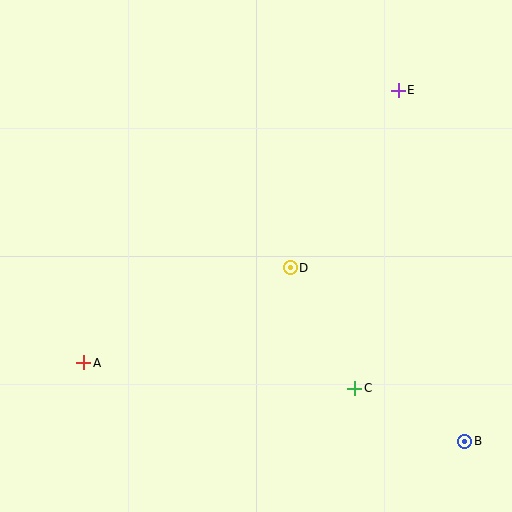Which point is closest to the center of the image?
Point D at (290, 268) is closest to the center.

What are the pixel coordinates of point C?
Point C is at (355, 388).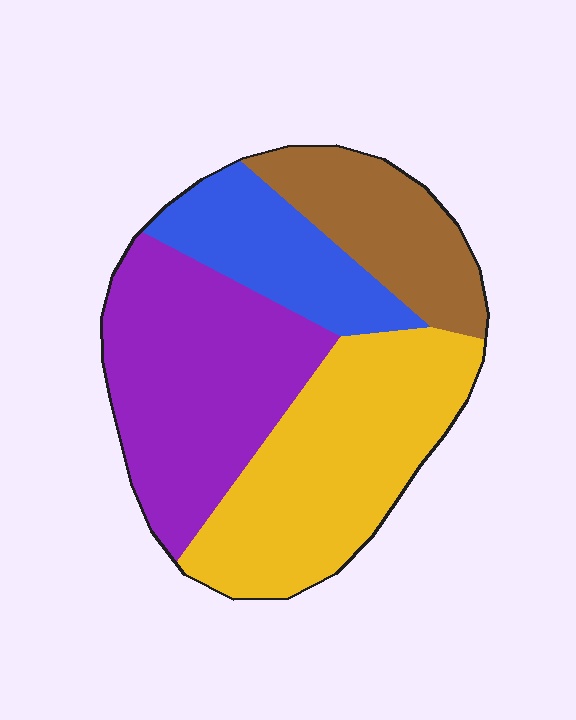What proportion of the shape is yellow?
Yellow covers roughly 35% of the shape.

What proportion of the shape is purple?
Purple covers roughly 35% of the shape.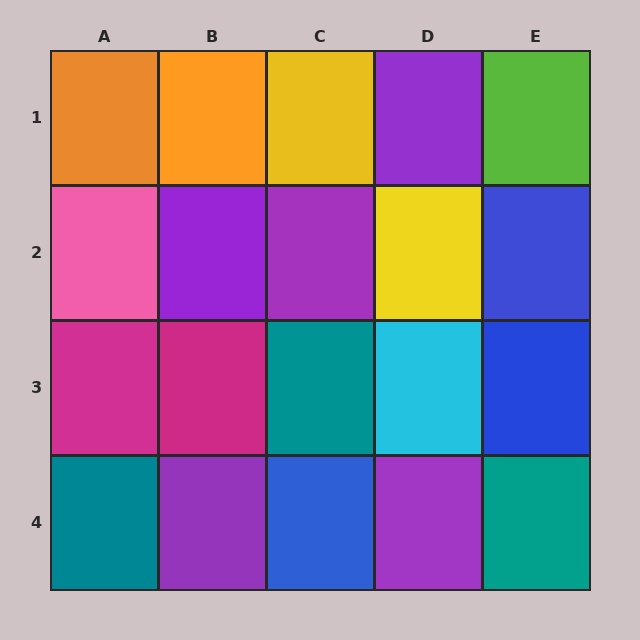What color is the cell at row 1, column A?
Orange.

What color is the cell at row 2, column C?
Purple.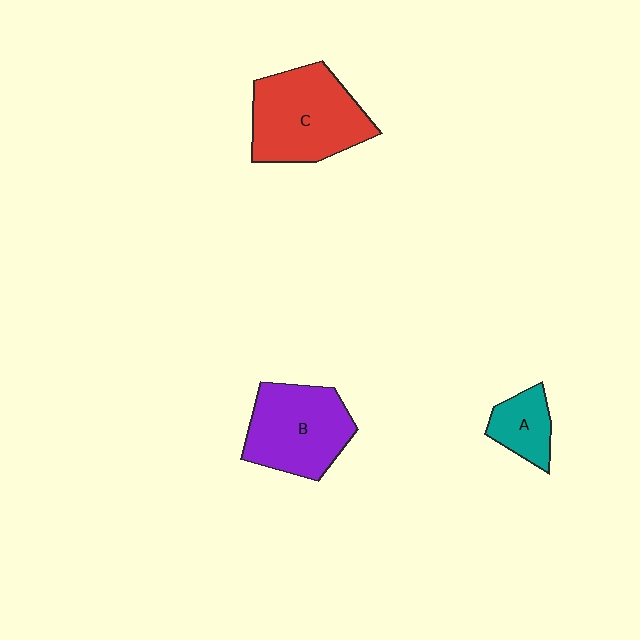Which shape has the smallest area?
Shape A (teal).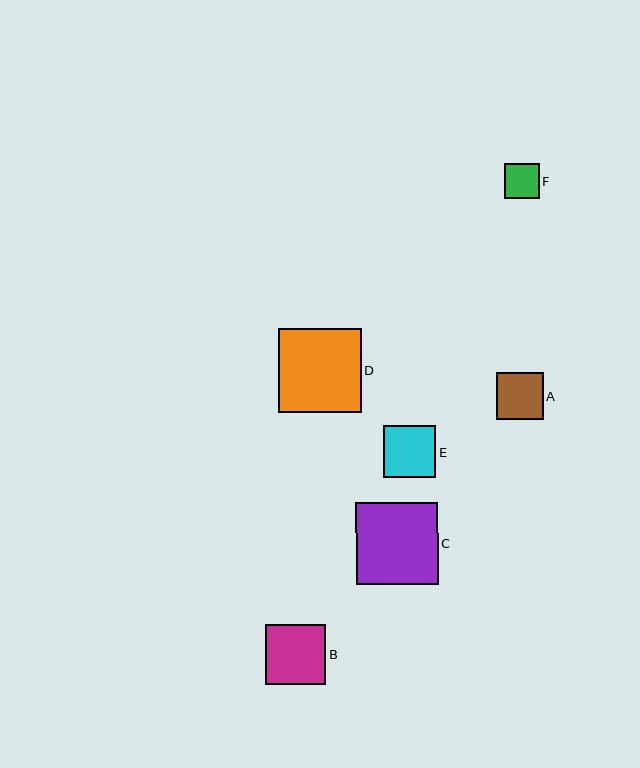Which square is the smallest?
Square F is the smallest with a size of approximately 34 pixels.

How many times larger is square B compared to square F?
Square B is approximately 1.8 times the size of square F.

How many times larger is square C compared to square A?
Square C is approximately 1.7 times the size of square A.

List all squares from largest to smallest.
From largest to smallest: D, C, B, E, A, F.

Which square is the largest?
Square D is the largest with a size of approximately 83 pixels.